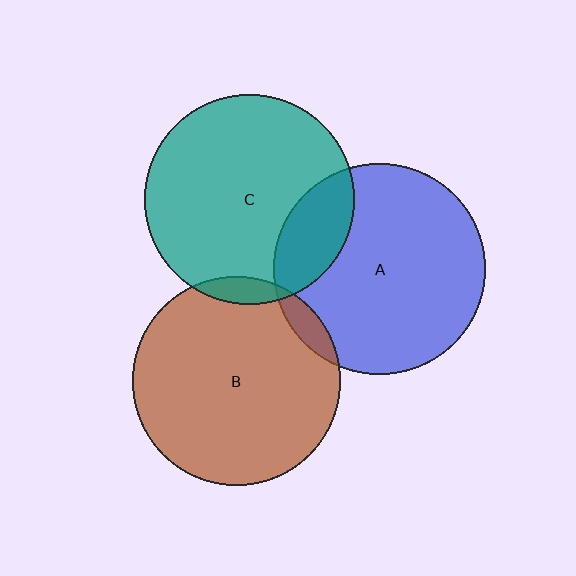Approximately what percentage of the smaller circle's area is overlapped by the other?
Approximately 5%.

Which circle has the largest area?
Circle A (blue).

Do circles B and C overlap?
Yes.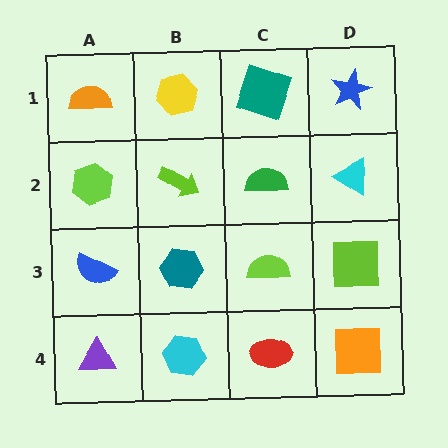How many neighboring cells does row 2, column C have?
4.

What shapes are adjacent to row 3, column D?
A cyan triangle (row 2, column D), an orange square (row 4, column D), a lime semicircle (row 3, column C).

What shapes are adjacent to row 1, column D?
A cyan triangle (row 2, column D), a teal square (row 1, column C).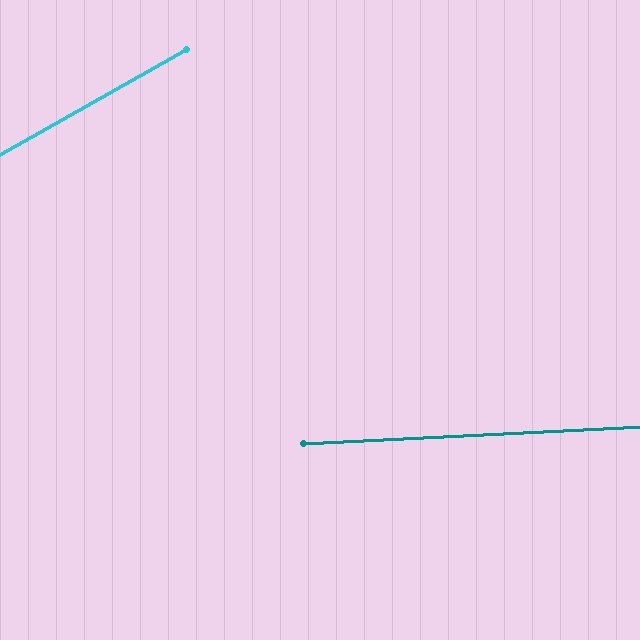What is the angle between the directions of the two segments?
Approximately 26 degrees.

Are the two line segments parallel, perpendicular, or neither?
Neither parallel nor perpendicular — they differ by about 26°.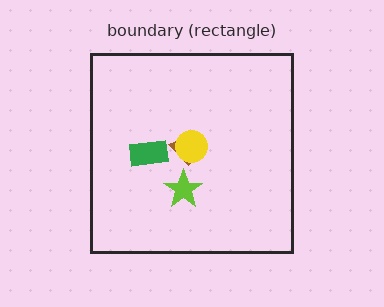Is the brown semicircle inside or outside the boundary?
Inside.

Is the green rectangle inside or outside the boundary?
Inside.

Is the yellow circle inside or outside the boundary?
Inside.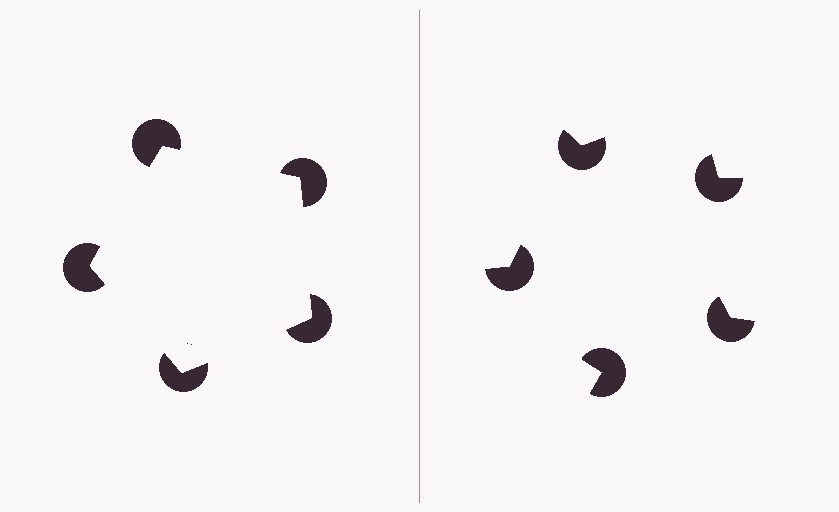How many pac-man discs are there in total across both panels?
10 — 5 on each side.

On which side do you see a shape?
An illusory pentagon appears on the left side. On the right side the wedge cuts are rotated, so no coherent shape forms.